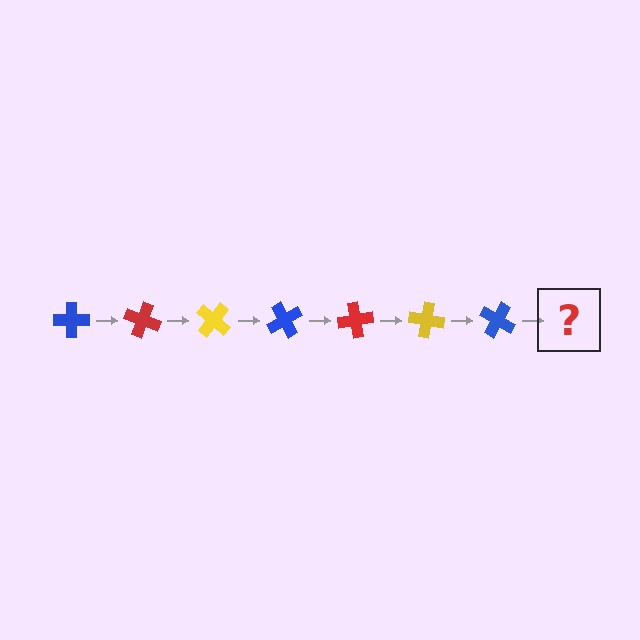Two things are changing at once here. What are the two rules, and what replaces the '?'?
The two rules are that it rotates 20 degrees each step and the color cycles through blue, red, and yellow. The '?' should be a red cross, rotated 140 degrees from the start.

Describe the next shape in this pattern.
It should be a red cross, rotated 140 degrees from the start.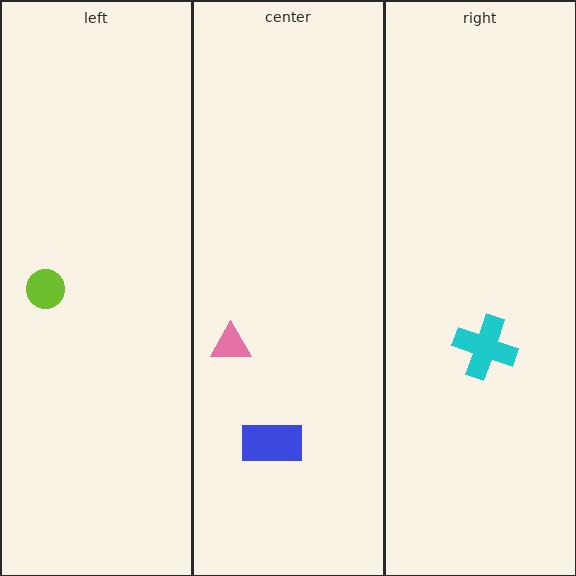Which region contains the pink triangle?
The center region.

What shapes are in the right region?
The cyan cross.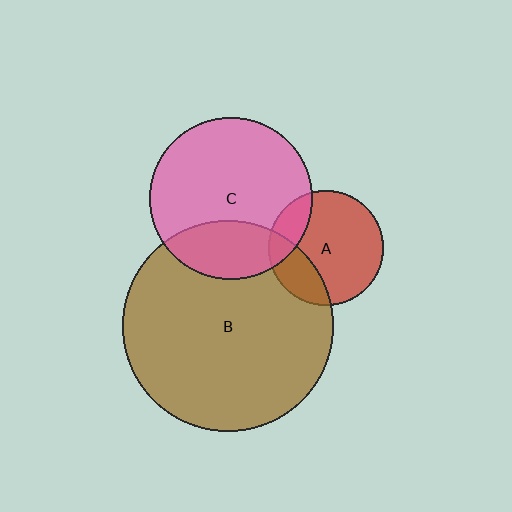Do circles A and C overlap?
Yes.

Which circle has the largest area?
Circle B (brown).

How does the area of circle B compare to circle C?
Approximately 1.7 times.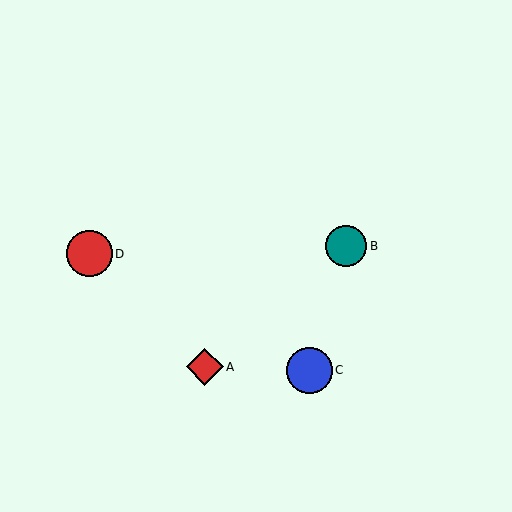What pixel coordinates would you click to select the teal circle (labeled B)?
Click at (346, 246) to select the teal circle B.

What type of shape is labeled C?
Shape C is a blue circle.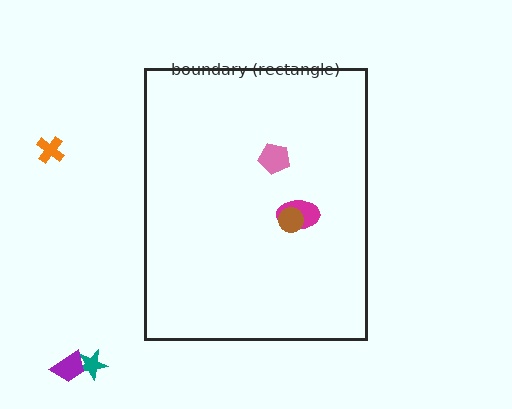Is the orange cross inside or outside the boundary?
Outside.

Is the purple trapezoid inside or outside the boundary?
Outside.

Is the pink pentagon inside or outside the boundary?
Inside.